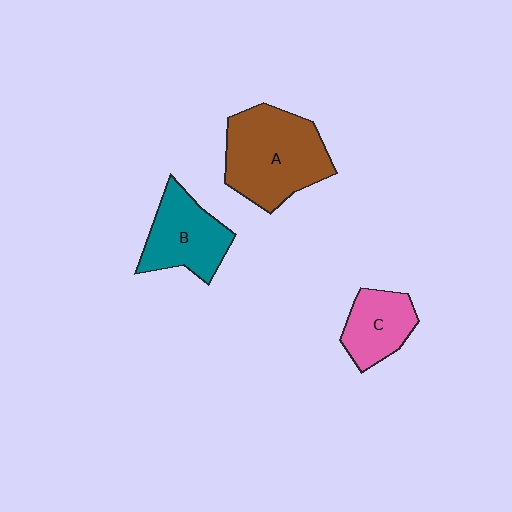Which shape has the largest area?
Shape A (brown).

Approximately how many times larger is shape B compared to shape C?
Approximately 1.3 times.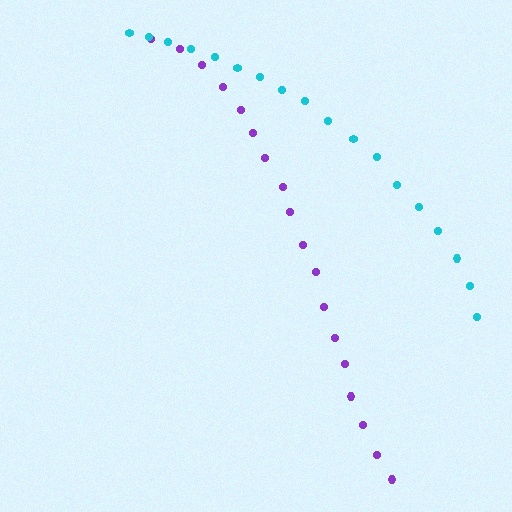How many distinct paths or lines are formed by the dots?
There are 2 distinct paths.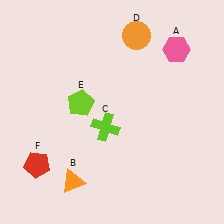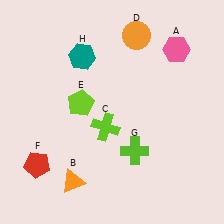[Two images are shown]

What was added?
A lime cross (G), a teal hexagon (H) were added in Image 2.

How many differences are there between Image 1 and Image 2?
There are 2 differences between the two images.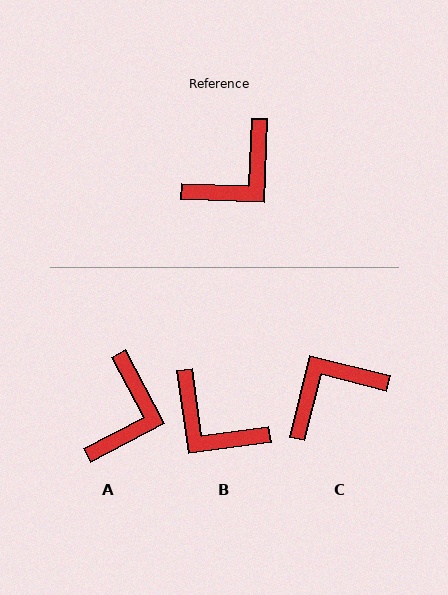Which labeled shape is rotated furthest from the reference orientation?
C, about 168 degrees away.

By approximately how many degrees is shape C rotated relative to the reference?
Approximately 168 degrees counter-clockwise.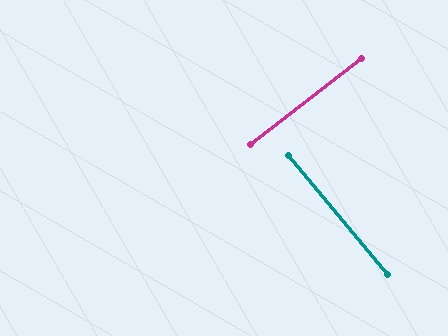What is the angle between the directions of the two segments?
Approximately 88 degrees.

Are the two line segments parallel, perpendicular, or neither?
Perpendicular — they meet at approximately 88°.